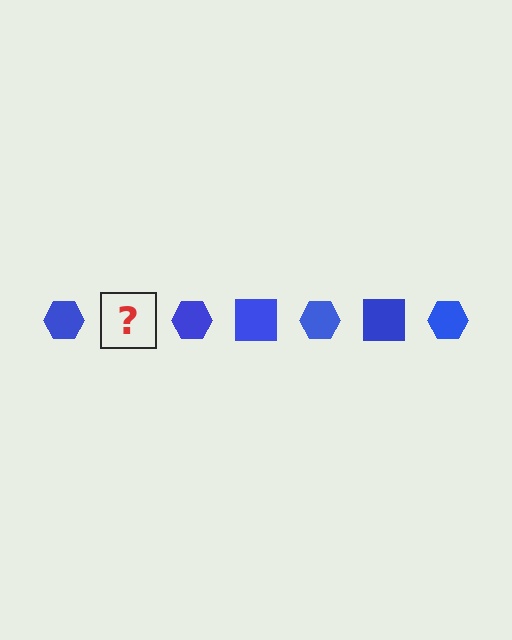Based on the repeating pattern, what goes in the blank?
The blank should be a blue square.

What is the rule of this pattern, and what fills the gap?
The rule is that the pattern cycles through hexagon, square shapes in blue. The gap should be filled with a blue square.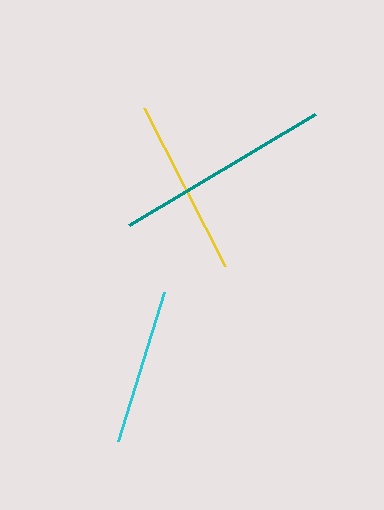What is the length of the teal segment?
The teal segment is approximately 217 pixels long.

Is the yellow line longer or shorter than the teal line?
The teal line is longer than the yellow line.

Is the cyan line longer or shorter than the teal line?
The teal line is longer than the cyan line.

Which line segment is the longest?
The teal line is the longest at approximately 217 pixels.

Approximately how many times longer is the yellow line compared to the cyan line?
The yellow line is approximately 1.1 times the length of the cyan line.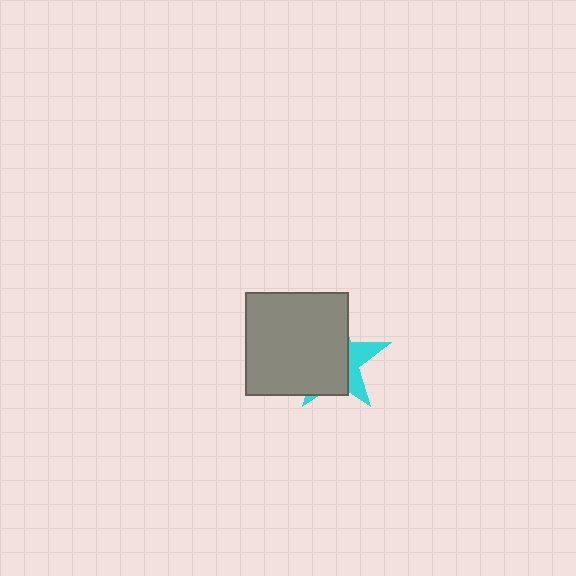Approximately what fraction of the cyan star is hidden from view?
Roughly 69% of the cyan star is hidden behind the gray square.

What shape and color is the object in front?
The object in front is a gray square.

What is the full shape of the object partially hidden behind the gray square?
The partially hidden object is a cyan star.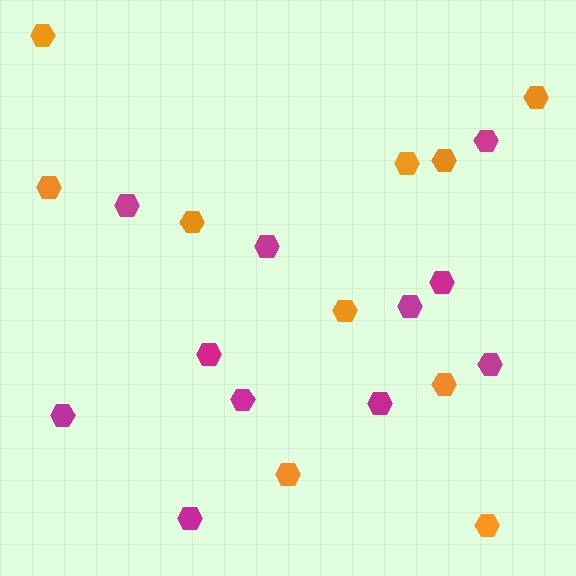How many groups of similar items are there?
There are 2 groups: one group of magenta hexagons (11) and one group of orange hexagons (10).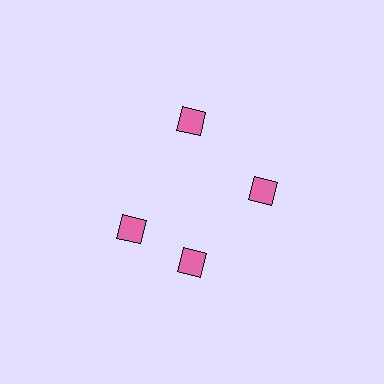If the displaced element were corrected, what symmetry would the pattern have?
It would have 4-fold rotational symmetry — the pattern would map onto itself every 90 degrees.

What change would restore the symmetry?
The symmetry would be restored by rotating it back into even spacing with its neighbors so that all 4 diamonds sit at equal angles and equal distance from the center.